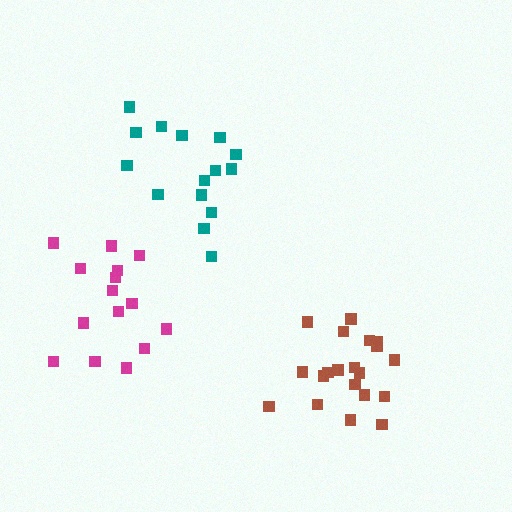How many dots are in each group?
Group 1: 20 dots, Group 2: 15 dots, Group 3: 15 dots (50 total).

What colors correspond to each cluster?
The clusters are colored: brown, magenta, teal.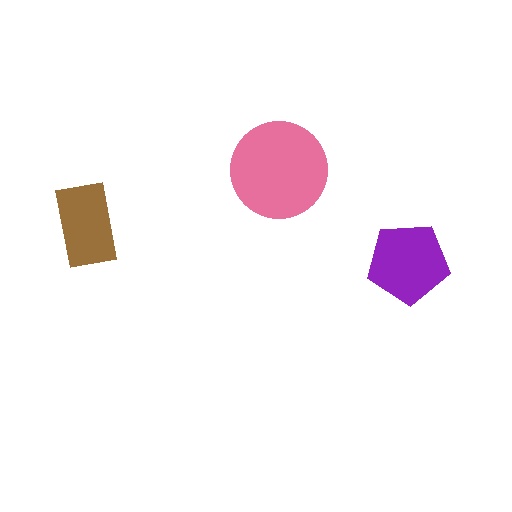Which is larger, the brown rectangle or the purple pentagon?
The purple pentagon.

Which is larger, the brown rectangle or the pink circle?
The pink circle.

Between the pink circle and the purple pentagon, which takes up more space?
The pink circle.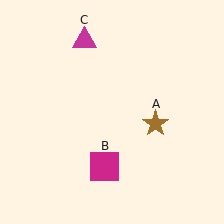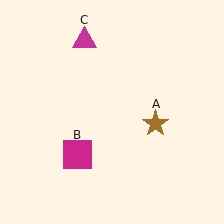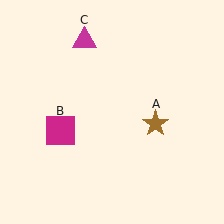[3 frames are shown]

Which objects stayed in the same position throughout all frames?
Brown star (object A) and magenta triangle (object C) remained stationary.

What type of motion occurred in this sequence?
The magenta square (object B) rotated clockwise around the center of the scene.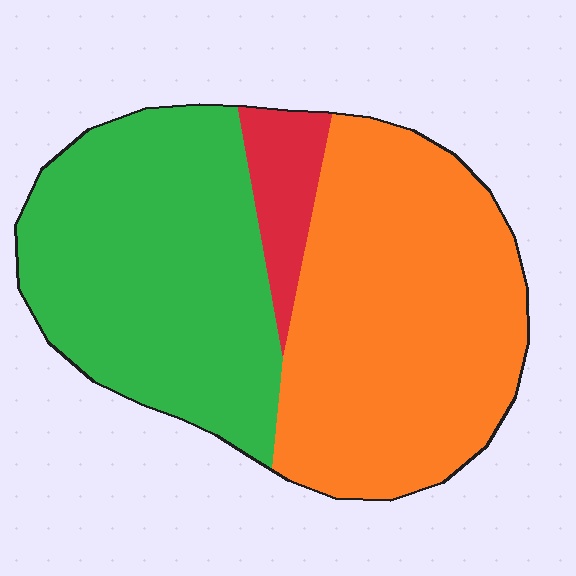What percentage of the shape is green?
Green takes up about two fifths (2/5) of the shape.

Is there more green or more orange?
Orange.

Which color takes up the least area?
Red, at roughly 10%.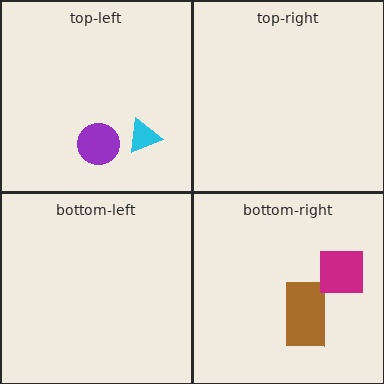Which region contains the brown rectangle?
The bottom-right region.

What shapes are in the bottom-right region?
The brown rectangle, the magenta square.